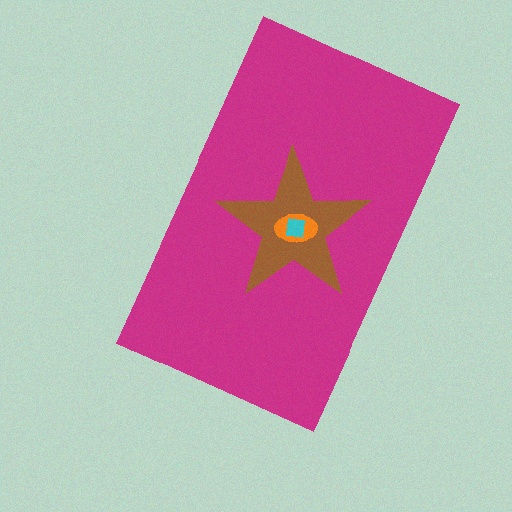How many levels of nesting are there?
4.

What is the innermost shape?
The cyan square.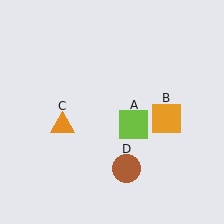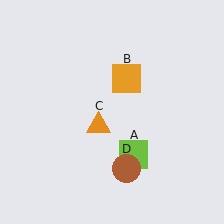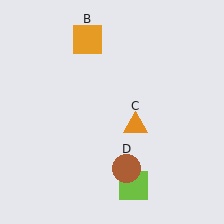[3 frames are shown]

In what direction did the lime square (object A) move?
The lime square (object A) moved down.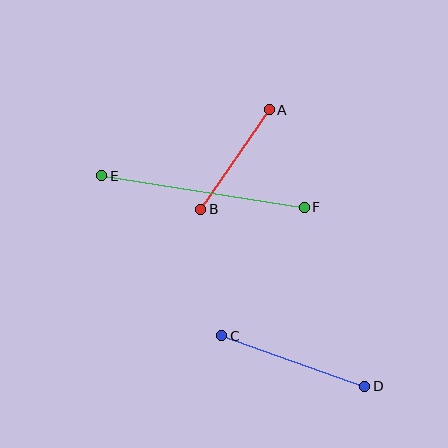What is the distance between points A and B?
The distance is approximately 121 pixels.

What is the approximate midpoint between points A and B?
The midpoint is at approximately (235, 159) pixels.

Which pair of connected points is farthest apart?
Points E and F are farthest apart.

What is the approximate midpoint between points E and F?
The midpoint is at approximately (203, 191) pixels.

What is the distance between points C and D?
The distance is approximately 151 pixels.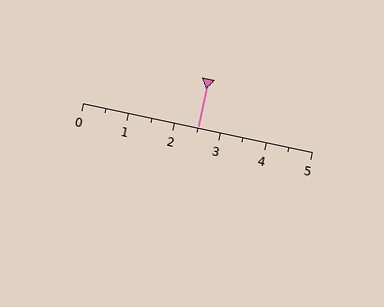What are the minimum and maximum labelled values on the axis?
The axis runs from 0 to 5.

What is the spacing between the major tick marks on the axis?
The major ticks are spaced 1 apart.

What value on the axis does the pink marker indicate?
The marker indicates approximately 2.5.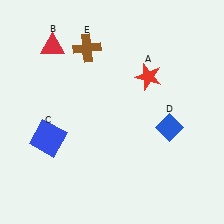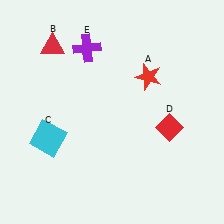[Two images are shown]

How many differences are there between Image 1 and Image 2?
There are 3 differences between the two images.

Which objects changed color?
C changed from blue to cyan. D changed from blue to red. E changed from brown to purple.